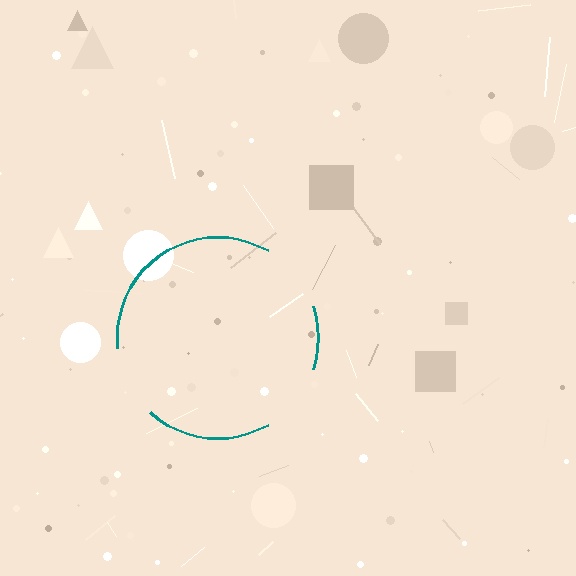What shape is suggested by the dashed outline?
The dashed outline suggests a circle.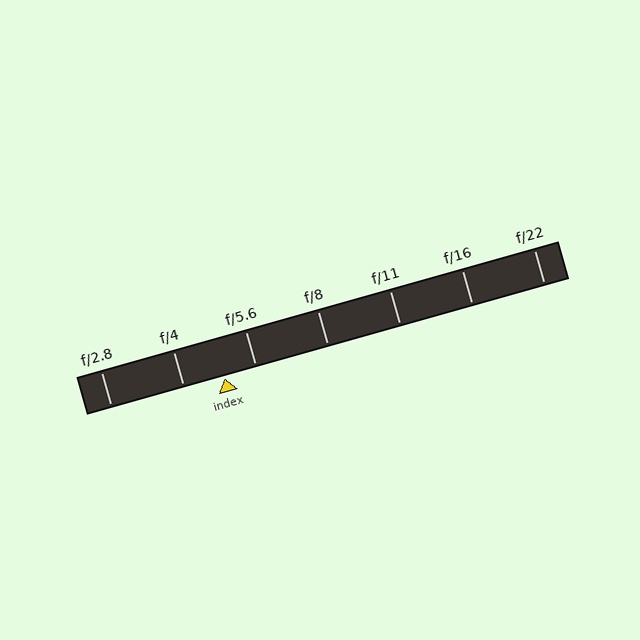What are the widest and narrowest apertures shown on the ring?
The widest aperture shown is f/2.8 and the narrowest is f/22.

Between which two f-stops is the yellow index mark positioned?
The index mark is between f/4 and f/5.6.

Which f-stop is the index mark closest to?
The index mark is closest to f/5.6.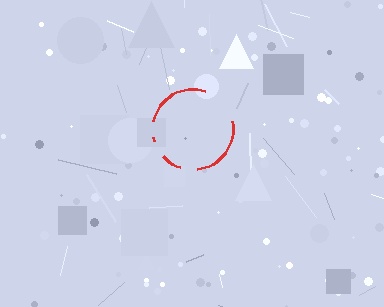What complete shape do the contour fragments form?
The contour fragments form a circle.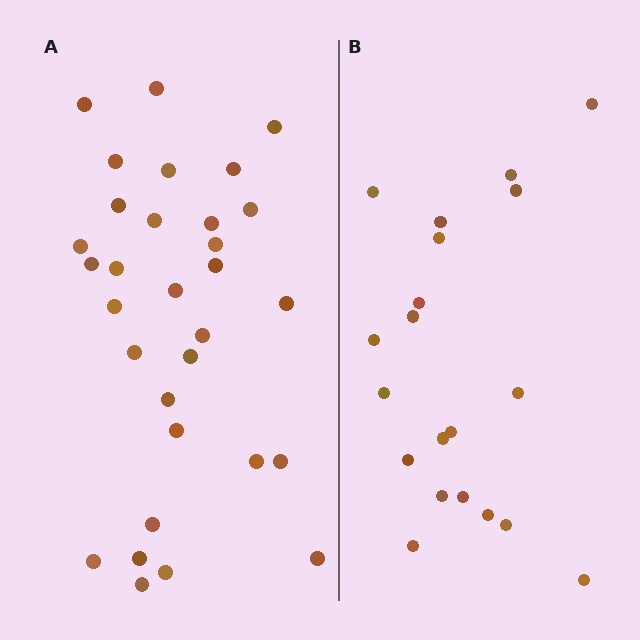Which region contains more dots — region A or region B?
Region A (the left region) has more dots.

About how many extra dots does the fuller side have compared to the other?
Region A has roughly 12 or so more dots than region B.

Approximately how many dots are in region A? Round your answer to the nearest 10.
About 30 dots. (The exact count is 31, which rounds to 30.)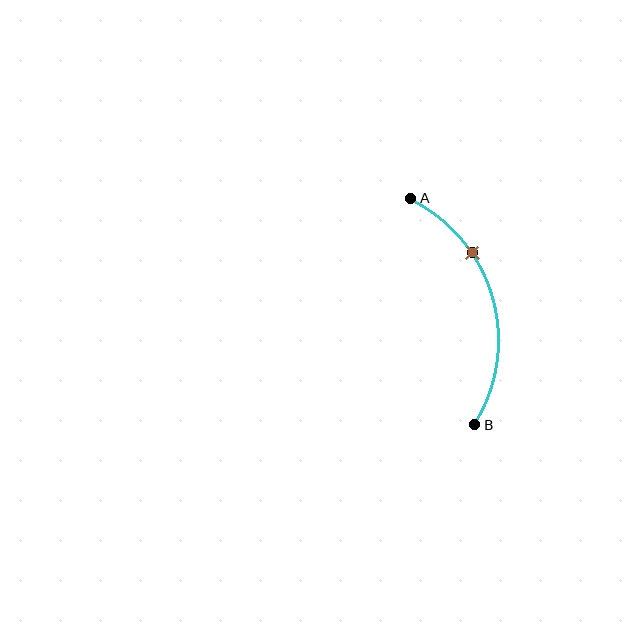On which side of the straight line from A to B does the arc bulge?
The arc bulges to the right of the straight line connecting A and B.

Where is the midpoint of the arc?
The arc midpoint is the point on the curve farthest from the straight line joining A and B. It sits to the right of that line.